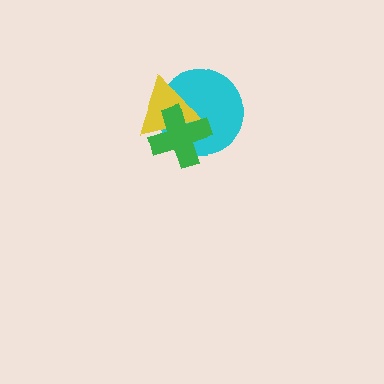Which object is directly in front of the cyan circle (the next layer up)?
The yellow triangle is directly in front of the cyan circle.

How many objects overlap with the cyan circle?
2 objects overlap with the cyan circle.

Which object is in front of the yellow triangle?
The green cross is in front of the yellow triangle.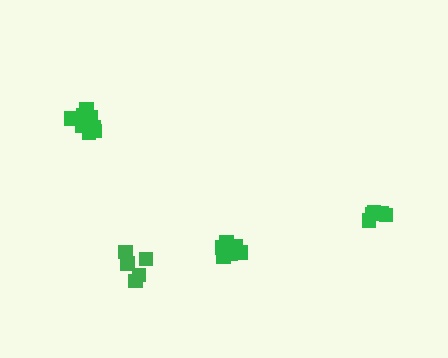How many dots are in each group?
Group 1: 5 dots, Group 2: 10 dots, Group 3: 5 dots, Group 4: 8 dots (28 total).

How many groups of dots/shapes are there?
There are 4 groups.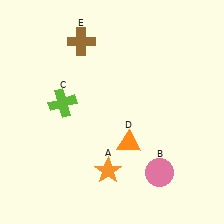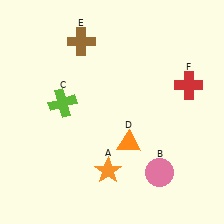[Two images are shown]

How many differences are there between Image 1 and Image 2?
There is 1 difference between the two images.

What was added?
A red cross (F) was added in Image 2.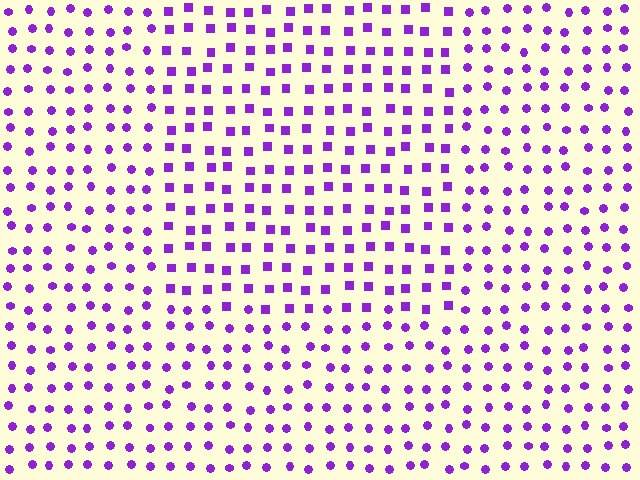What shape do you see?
I see a rectangle.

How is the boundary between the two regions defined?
The boundary is defined by a change in element shape: squares inside vs. circles outside. All elements share the same color and spacing.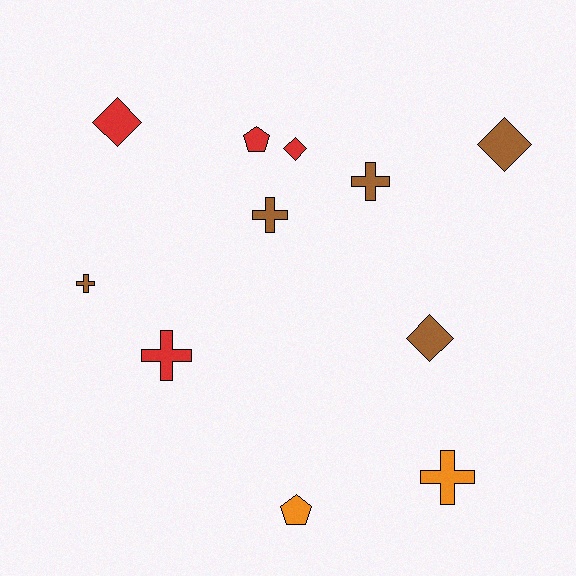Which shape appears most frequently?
Cross, with 5 objects.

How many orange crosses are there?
There is 1 orange cross.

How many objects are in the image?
There are 11 objects.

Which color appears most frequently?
Brown, with 5 objects.